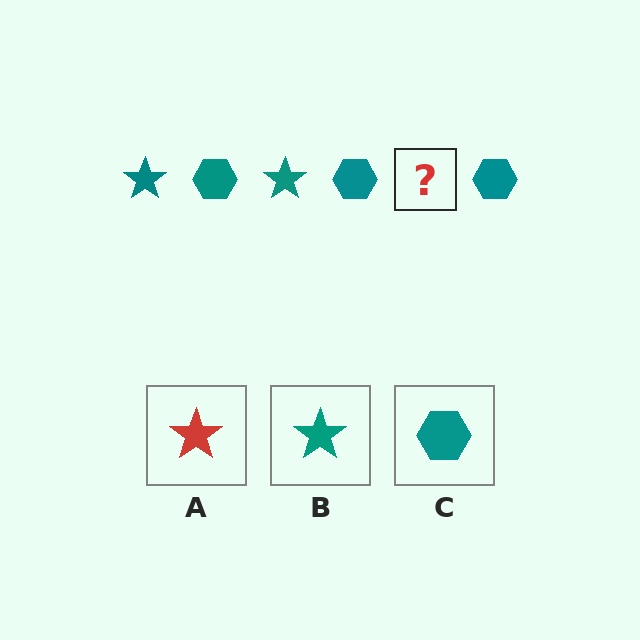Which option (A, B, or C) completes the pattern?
B.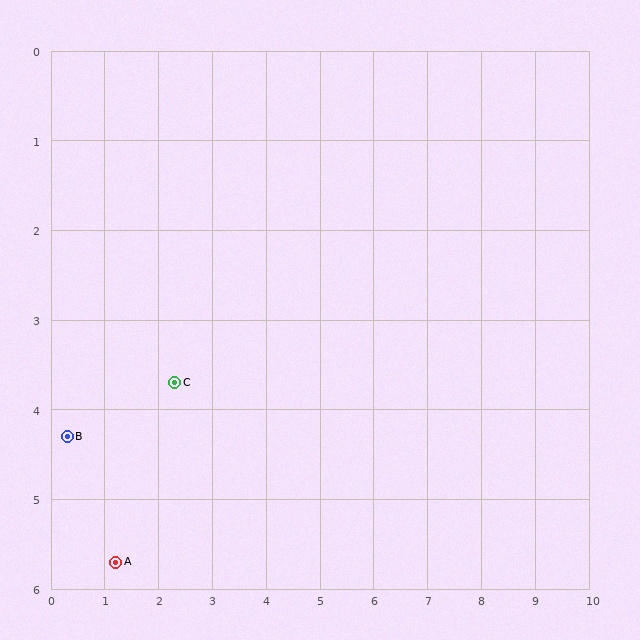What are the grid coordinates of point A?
Point A is at approximately (1.2, 5.7).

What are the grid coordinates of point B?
Point B is at approximately (0.3, 4.3).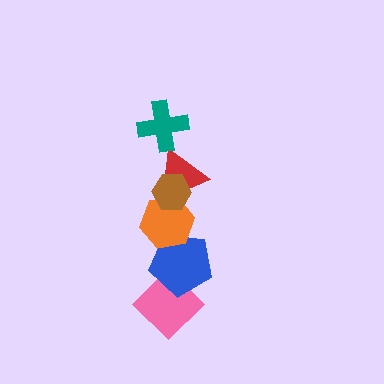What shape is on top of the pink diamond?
The blue pentagon is on top of the pink diamond.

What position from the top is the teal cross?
The teal cross is 1st from the top.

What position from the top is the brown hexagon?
The brown hexagon is 2nd from the top.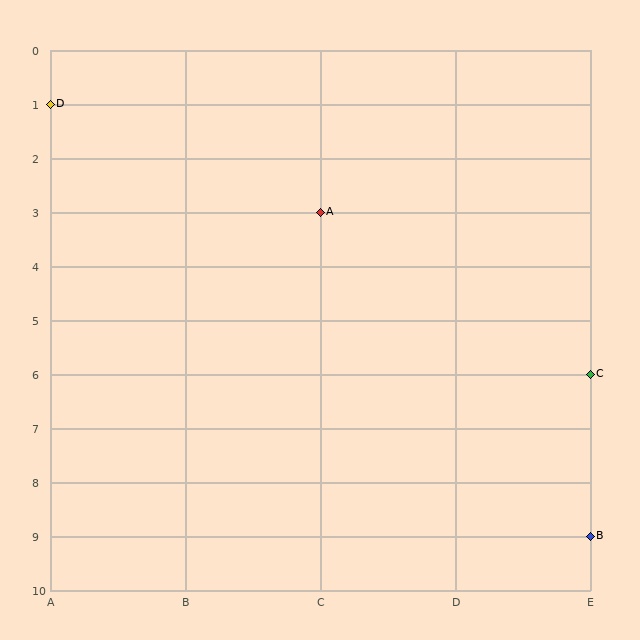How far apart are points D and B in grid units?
Points D and B are 4 columns and 8 rows apart (about 8.9 grid units diagonally).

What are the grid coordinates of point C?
Point C is at grid coordinates (E, 6).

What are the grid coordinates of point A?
Point A is at grid coordinates (C, 3).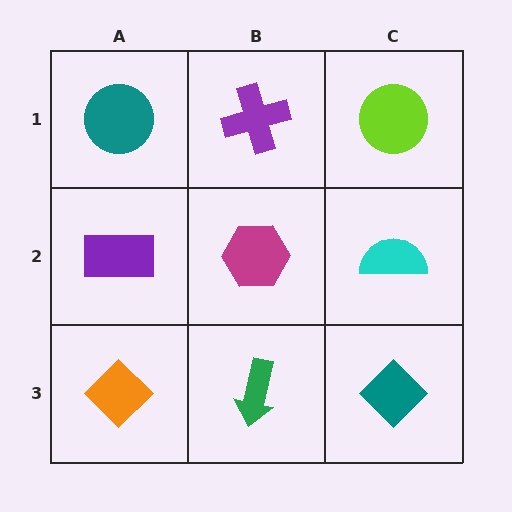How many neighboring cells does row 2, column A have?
3.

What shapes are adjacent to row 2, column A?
A teal circle (row 1, column A), an orange diamond (row 3, column A), a magenta hexagon (row 2, column B).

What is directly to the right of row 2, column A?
A magenta hexagon.